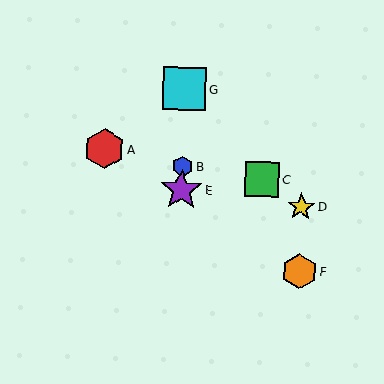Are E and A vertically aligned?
No, E is at x≈181 and A is at x≈104.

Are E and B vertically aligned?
Yes, both are at x≈181.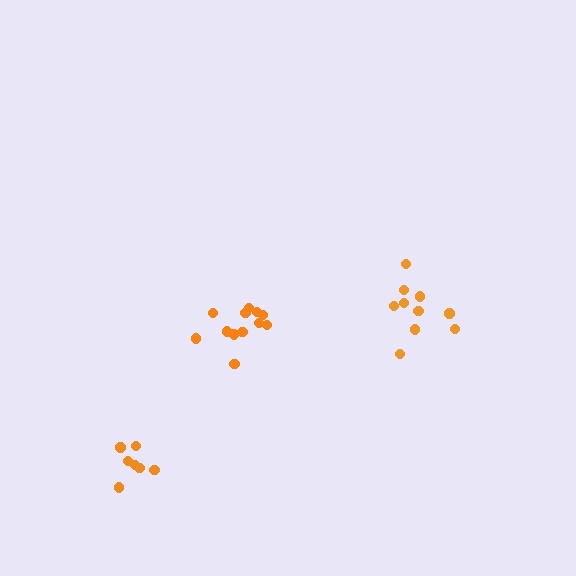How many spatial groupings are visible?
There are 3 spatial groupings.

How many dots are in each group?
Group 1: 12 dots, Group 2: 10 dots, Group 3: 7 dots (29 total).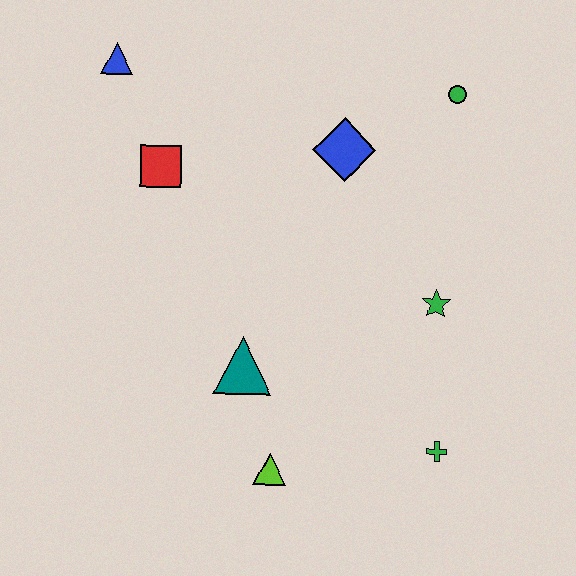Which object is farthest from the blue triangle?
The green cross is farthest from the blue triangle.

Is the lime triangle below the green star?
Yes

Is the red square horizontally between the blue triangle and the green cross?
Yes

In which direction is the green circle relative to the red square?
The green circle is to the right of the red square.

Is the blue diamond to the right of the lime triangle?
Yes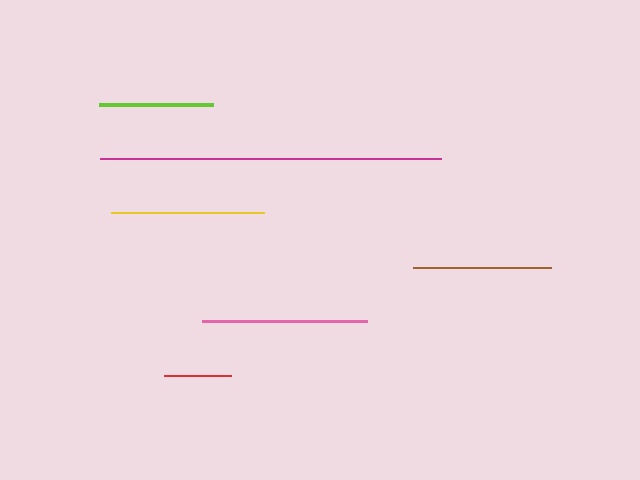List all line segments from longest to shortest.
From longest to shortest: magenta, pink, yellow, brown, lime, red.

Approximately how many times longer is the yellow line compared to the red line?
The yellow line is approximately 2.3 times the length of the red line.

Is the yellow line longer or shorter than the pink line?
The pink line is longer than the yellow line.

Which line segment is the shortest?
The red line is the shortest at approximately 66 pixels.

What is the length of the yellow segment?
The yellow segment is approximately 153 pixels long.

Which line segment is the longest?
The magenta line is the longest at approximately 341 pixels.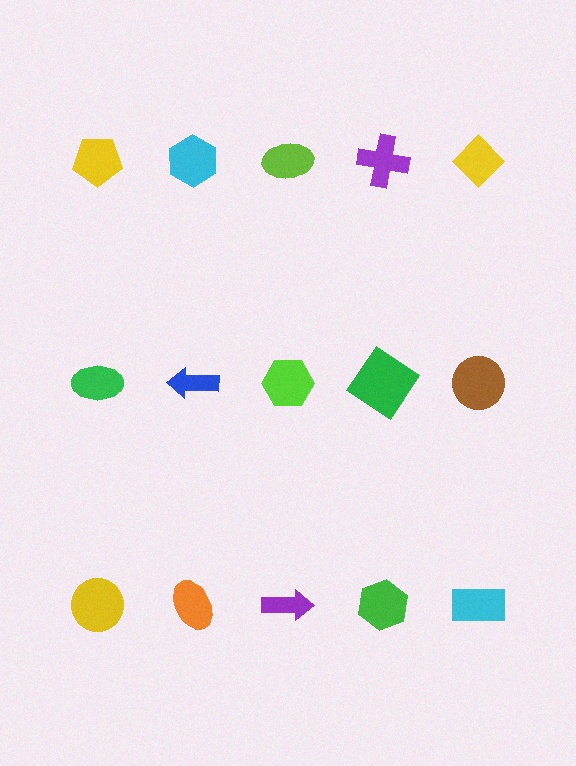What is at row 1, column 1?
A yellow pentagon.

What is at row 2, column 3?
A lime hexagon.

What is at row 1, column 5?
A yellow diamond.